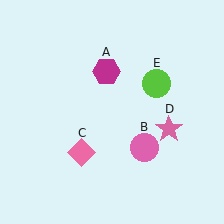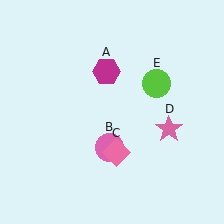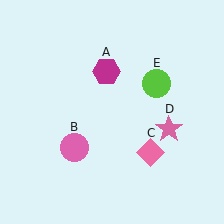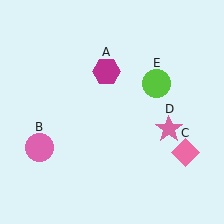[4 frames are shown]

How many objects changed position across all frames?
2 objects changed position: pink circle (object B), pink diamond (object C).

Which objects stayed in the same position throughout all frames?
Magenta hexagon (object A) and pink star (object D) and lime circle (object E) remained stationary.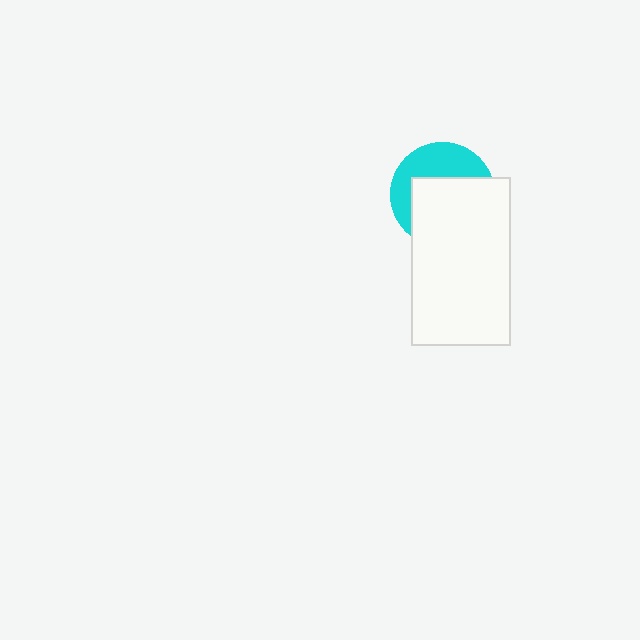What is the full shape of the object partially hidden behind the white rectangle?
The partially hidden object is a cyan circle.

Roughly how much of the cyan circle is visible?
A small part of it is visible (roughly 41%).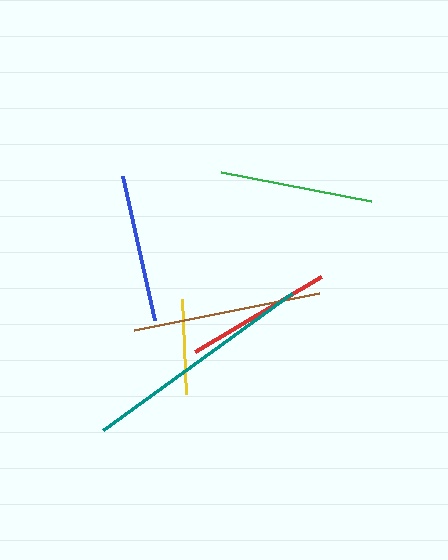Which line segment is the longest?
The teal line is the longest at approximately 234 pixels.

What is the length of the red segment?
The red segment is approximately 147 pixels long.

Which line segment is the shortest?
The yellow line is the shortest at approximately 95 pixels.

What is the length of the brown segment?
The brown segment is approximately 189 pixels long.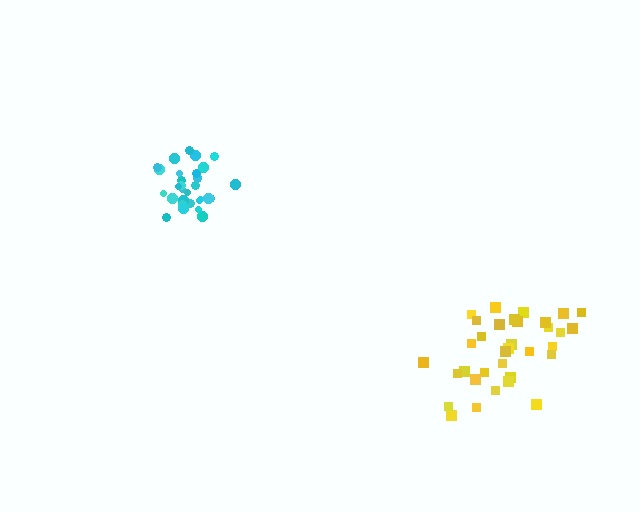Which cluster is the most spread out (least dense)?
Yellow.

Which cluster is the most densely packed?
Cyan.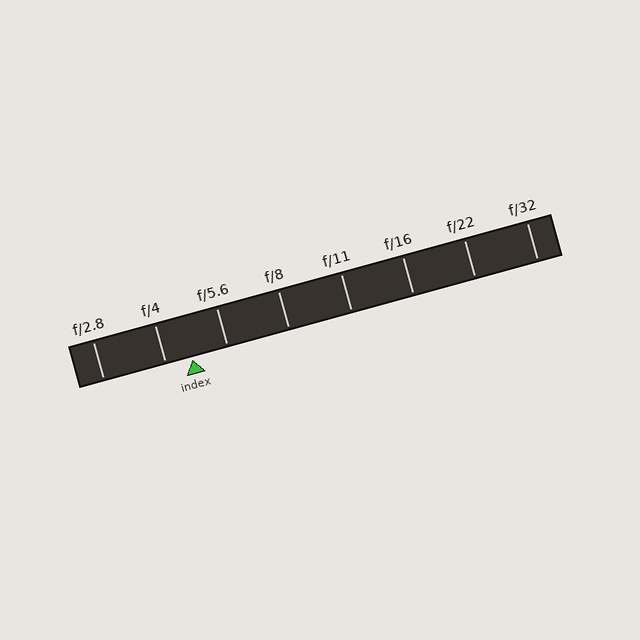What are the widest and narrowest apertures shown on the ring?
The widest aperture shown is f/2.8 and the narrowest is f/32.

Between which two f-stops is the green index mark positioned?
The index mark is between f/4 and f/5.6.